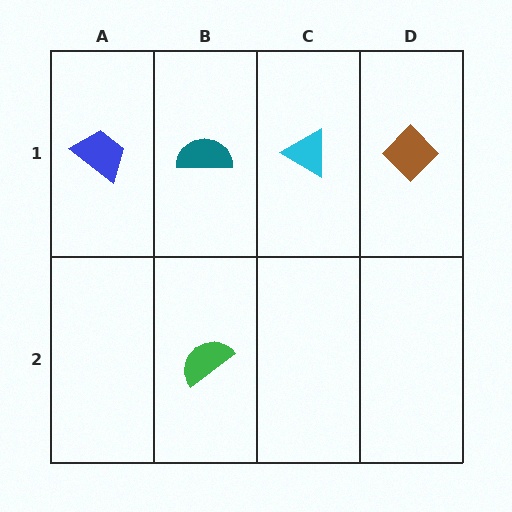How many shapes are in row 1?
4 shapes.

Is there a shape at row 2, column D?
No, that cell is empty.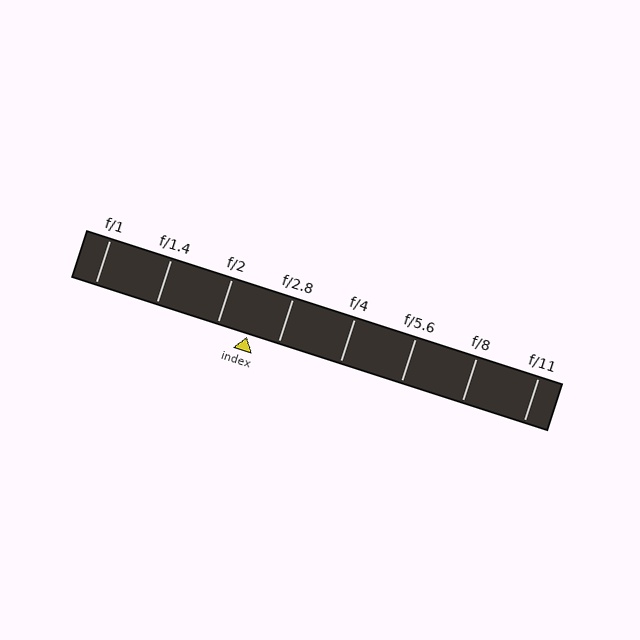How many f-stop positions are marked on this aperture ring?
There are 8 f-stop positions marked.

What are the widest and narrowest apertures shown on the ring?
The widest aperture shown is f/1 and the narrowest is f/11.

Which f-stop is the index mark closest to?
The index mark is closest to f/2.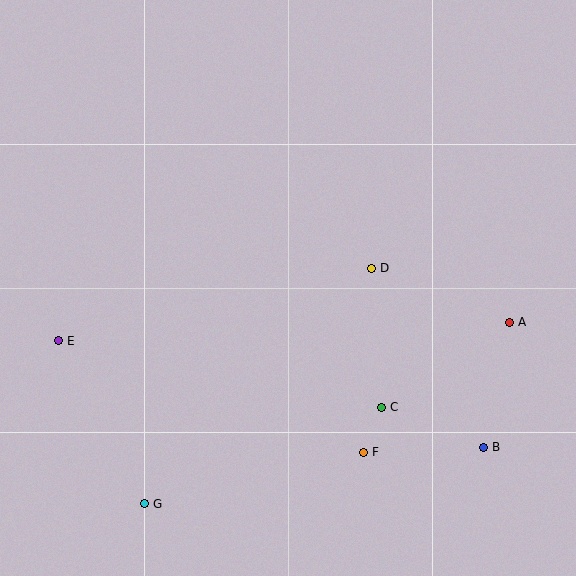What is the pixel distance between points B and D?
The distance between B and D is 212 pixels.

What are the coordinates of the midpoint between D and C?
The midpoint between D and C is at (376, 338).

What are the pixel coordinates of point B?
Point B is at (483, 447).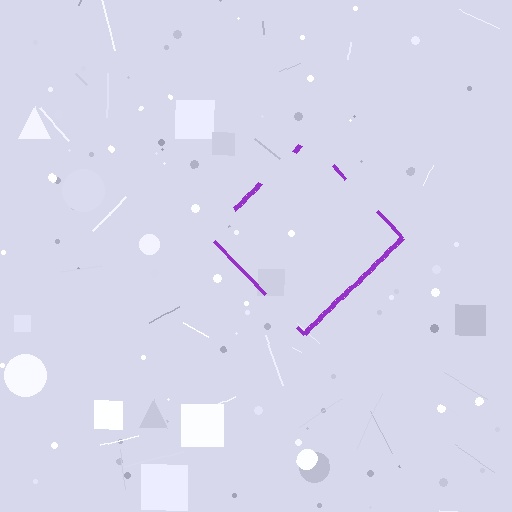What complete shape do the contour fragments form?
The contour fragments form a diamond.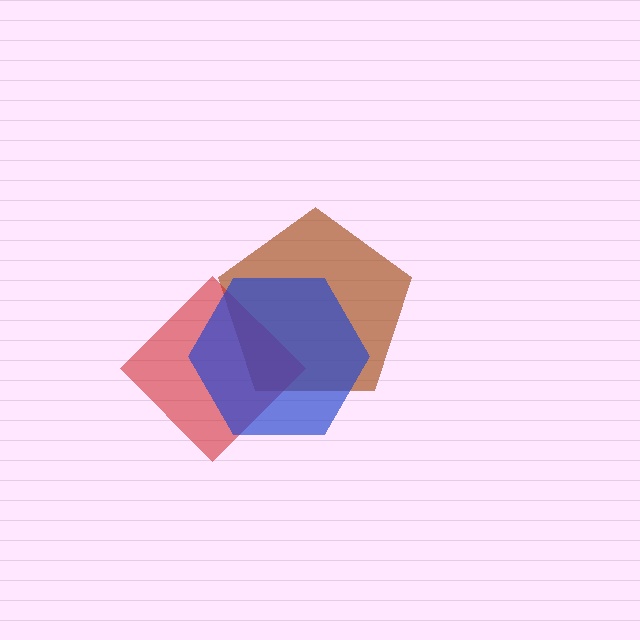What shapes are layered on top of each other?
The layered shapes are: a brown pentagon, a red diamond, a blue hexagon.